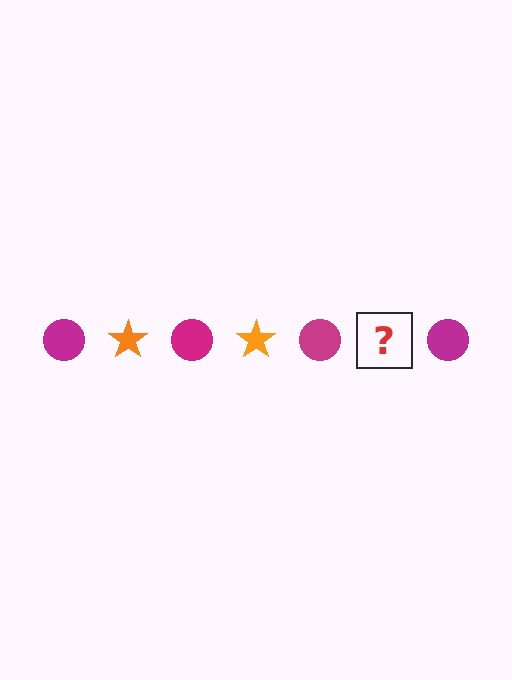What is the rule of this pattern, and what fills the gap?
The rule is that the pattern alternates between magenta circle and orange star. The gap should be filled with an orange star.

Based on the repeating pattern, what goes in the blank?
The blank should be an orange star.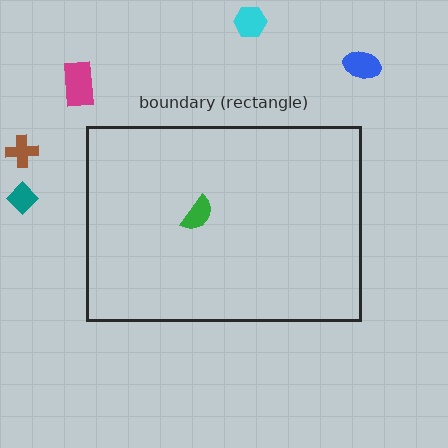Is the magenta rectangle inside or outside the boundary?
Outside.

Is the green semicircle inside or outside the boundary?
Inside.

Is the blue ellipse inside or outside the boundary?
Outside.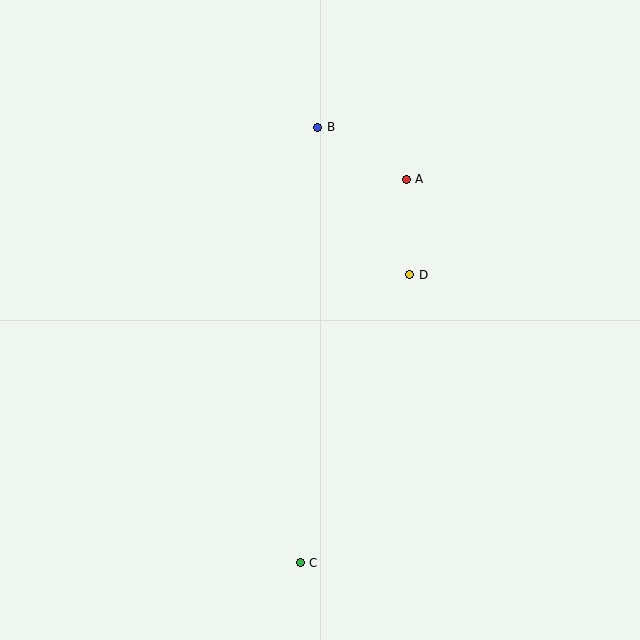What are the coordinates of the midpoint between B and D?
The midpoint between B and D is at (364, 201).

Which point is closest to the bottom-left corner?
Point C is closest to the bottom-left corner.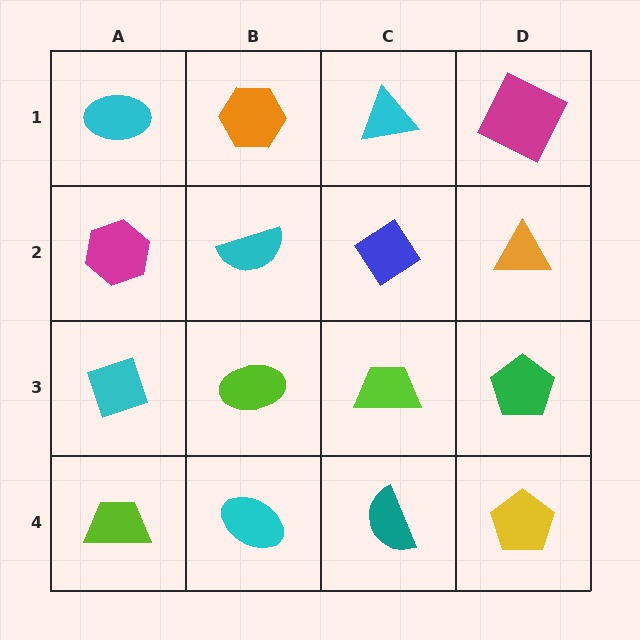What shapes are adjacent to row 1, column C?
A blue diamond (row 2, column C), an orange hexagon (row 1, column B), a magenta square (row 1, column D).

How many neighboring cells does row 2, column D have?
3.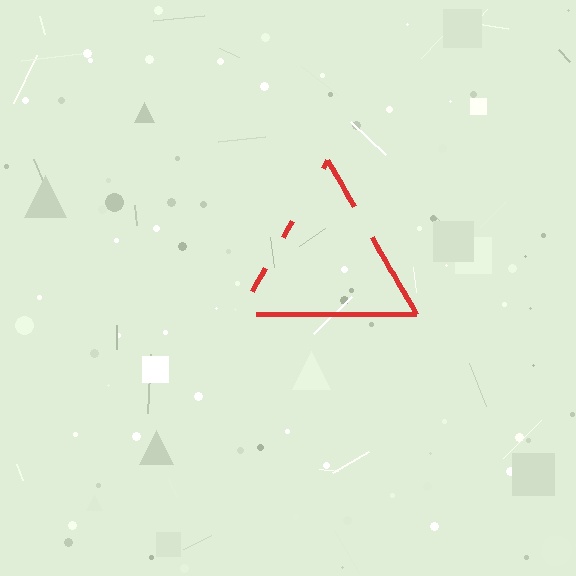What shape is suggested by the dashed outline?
The dashed outline suggests a triangle.